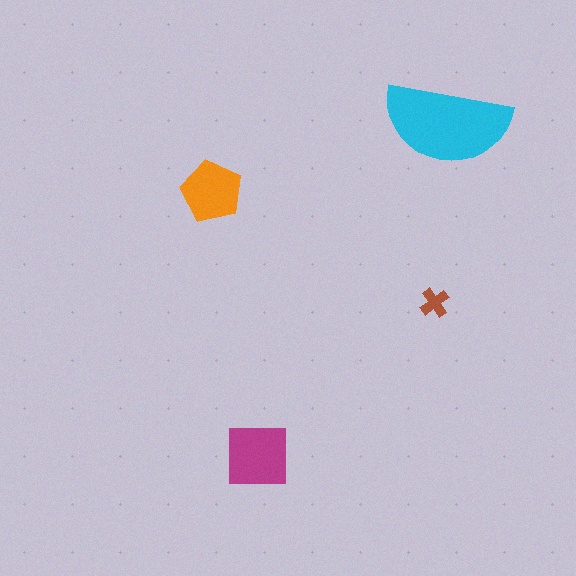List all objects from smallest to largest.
The brown cross, the orange pentagon, the magenta square, the cyan semicircle.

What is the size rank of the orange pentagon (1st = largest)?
3rd.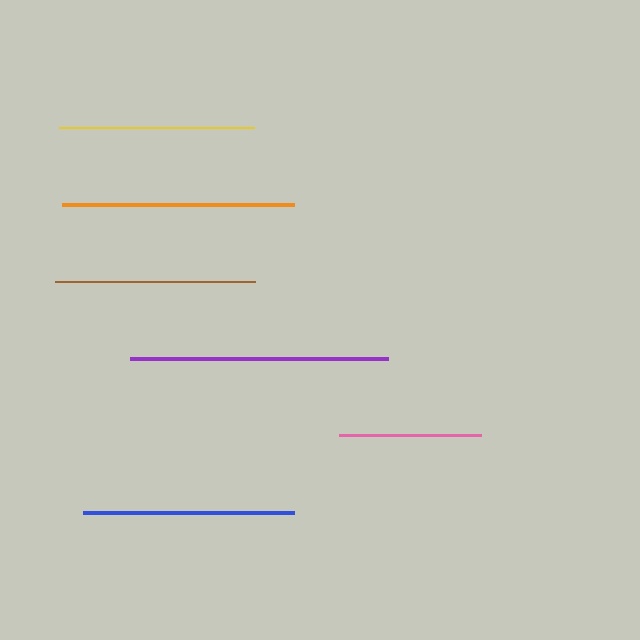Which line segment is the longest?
The purple line is the longest at approximately 259 pixels.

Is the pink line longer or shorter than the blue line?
The blue line is longer than the pink line.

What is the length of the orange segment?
The orange segment is approximately 232 pixels long.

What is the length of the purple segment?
The purple segment is approximately 259 pixels long.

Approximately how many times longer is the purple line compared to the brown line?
The purple line is approximately 1.3 times the length of the brown line.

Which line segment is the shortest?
The pink line is the shortest at approximately 142 pixels.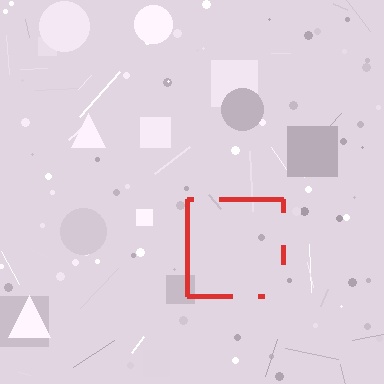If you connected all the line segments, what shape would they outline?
They would outline a square.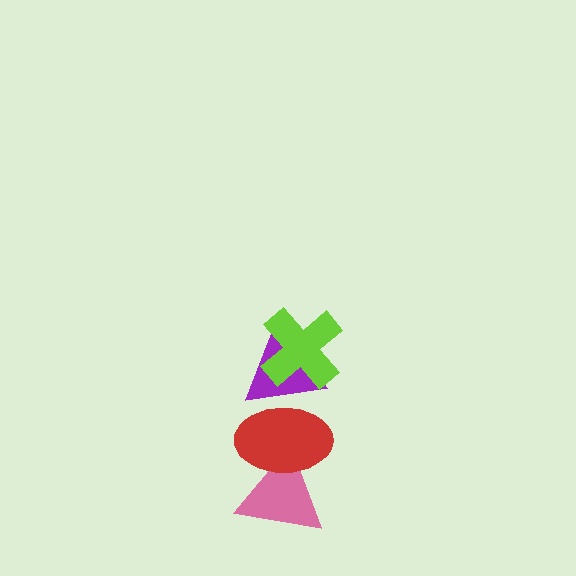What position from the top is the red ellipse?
The red ellipse is 3rd from the top.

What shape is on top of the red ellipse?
The purple triangle is on top of the red ellipse.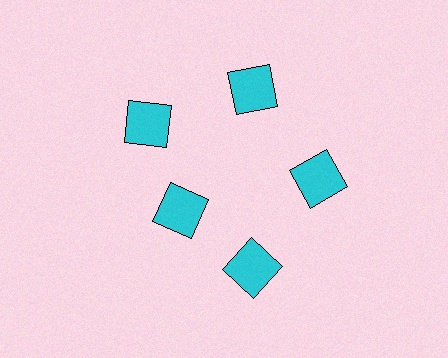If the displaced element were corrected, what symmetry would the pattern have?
It would have 5-fold rotational symmetry — the pattern would map onto itself every 72 degrees.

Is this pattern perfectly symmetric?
No. The 5 cyan squares are arranged in a ring, but one element near the 8 o'clock position is pulled inward toward the center, breaking the 5-fold rotational symmetry.